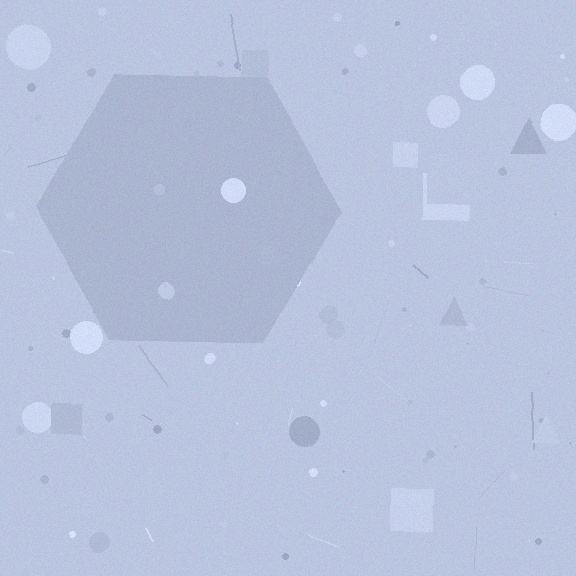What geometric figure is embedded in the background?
A hexagon is embedded in the background.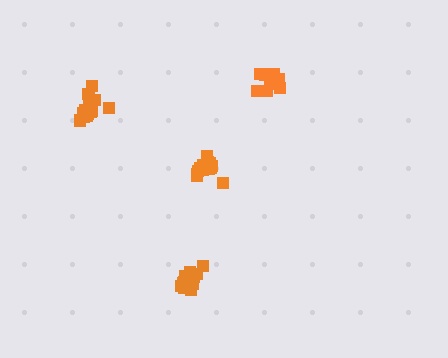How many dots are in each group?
Group 1: 16 dots, Group 2: 14 dots, Group 3: 11 dots, Group 4: 14 dots (55 total).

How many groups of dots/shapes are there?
There are 4 groups.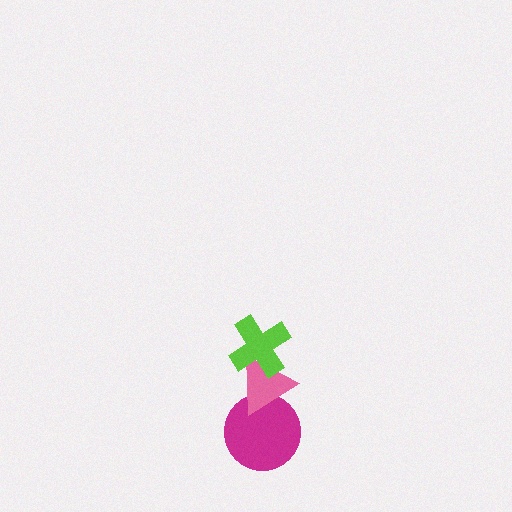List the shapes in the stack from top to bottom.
From top to bottom: the lime cross, the pink triangle, the magenta circle.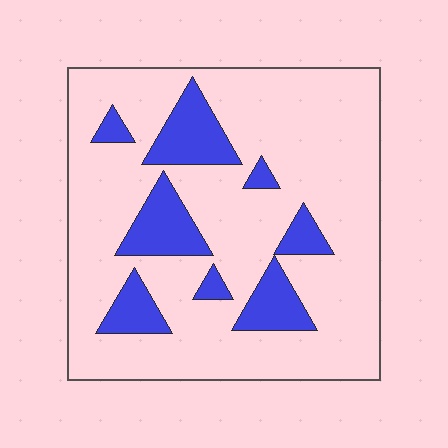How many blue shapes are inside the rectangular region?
8.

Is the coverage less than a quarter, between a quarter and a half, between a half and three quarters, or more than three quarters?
Less than a quarter.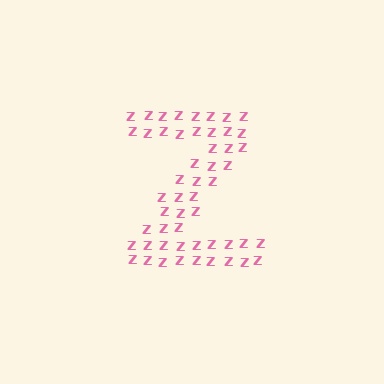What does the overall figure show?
The overall figure shows the letter Z.